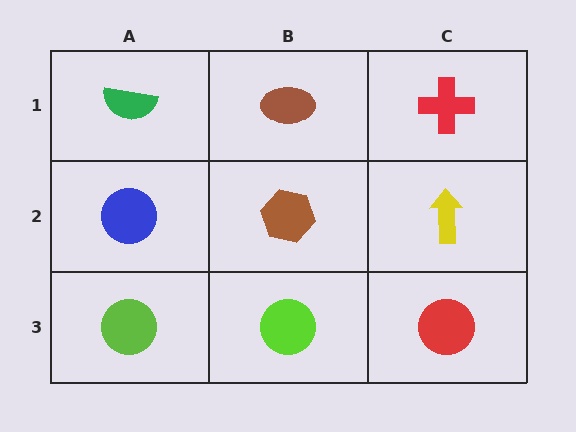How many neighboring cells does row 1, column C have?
2.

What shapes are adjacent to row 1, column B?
A brown hexagon (row 2, column B), a green semicircle (row 1, column A), a red cross (row 1, column C).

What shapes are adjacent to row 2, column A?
A green semicircle (row 1, column A), a lime circle (row 3, column A), a brown hexagon (row 2, column B).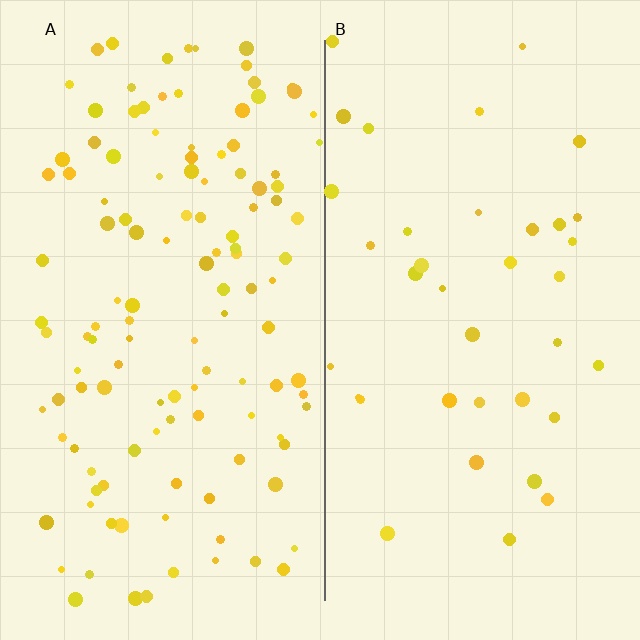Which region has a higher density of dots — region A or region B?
A (the left).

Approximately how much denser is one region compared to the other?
Approximately 3.3× — region A over region B.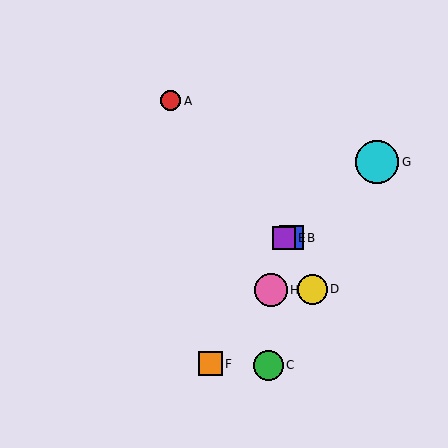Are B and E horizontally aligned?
Yes, both are at y≈238.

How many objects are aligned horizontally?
2 objects (B, E) are aligned horizontally.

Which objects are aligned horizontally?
Objects B, E are aligned horizontally.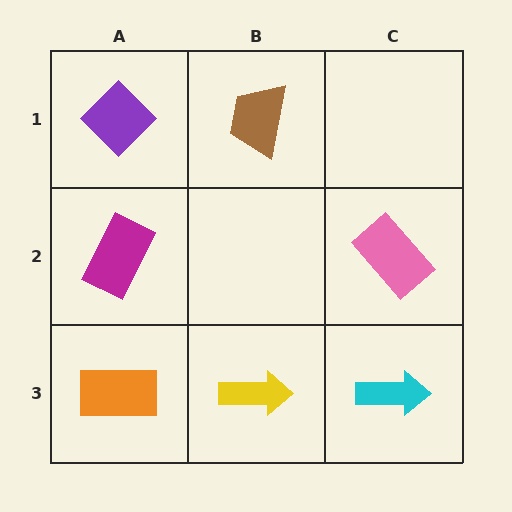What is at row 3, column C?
A cyan arrow.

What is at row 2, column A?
A magenta rectangle.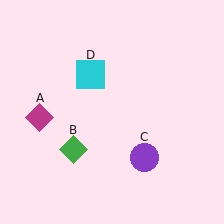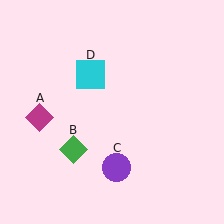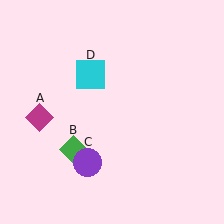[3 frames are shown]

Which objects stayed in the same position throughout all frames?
Magenta diamond (object A) and green diamond (object B) and cyan square (object D) remained stationary.